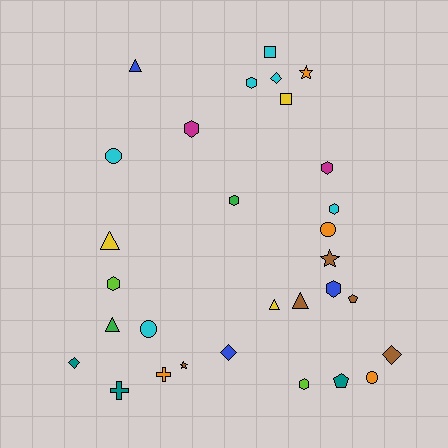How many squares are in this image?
There are 2 squares.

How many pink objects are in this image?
There are no pink objects.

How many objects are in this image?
There are 30 objects.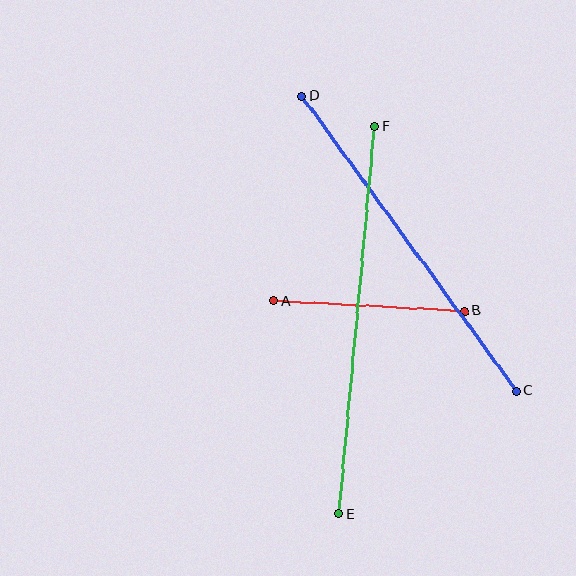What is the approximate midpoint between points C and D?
The midpoint is at approximately (409, 243) pixels.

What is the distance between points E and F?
The distance is approximately 389 pixels.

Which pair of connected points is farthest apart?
Points E and F are farthest apart.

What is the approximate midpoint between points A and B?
The midpoint is at approximately (369, 306) pixels.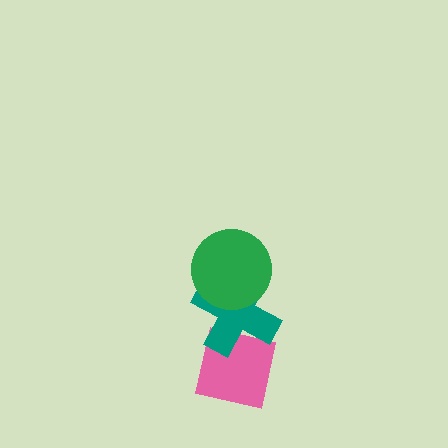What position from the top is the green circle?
The green circle is 1st from the top.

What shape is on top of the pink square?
The teal cross is on top of the pink square.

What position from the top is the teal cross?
The teal cross is 2nd from the top.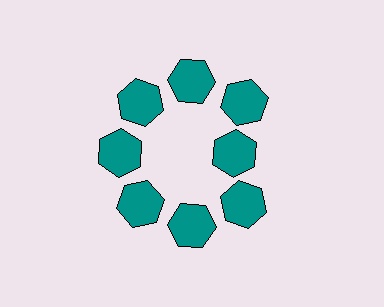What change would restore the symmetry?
The symmetry would be restored by moving it outward, back onto the ring so that all 8 hexagons sit at equal angles and equal distance from the center.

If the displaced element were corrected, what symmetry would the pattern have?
It would have 8-fold rotational symmetry — the pattern would map onto itself every 45 degrees.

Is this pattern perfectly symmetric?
No. The 8 teal hexagons are arranged in a ring, but one element near the 3 o'clock position is pulled inward toward the center, breaking the 8-fold rotational symmetry.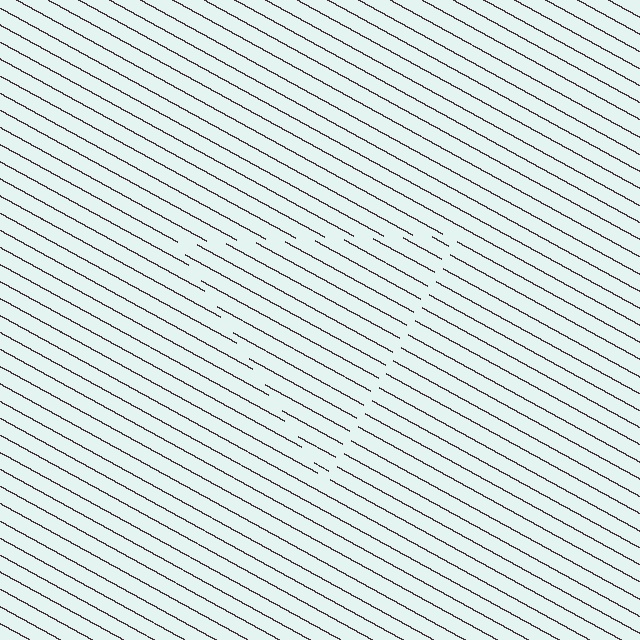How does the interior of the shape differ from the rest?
The interior of the shape contains the same grating, shifted by half a period — the contour is defined by the phase discontinuity where line-ends from the inner and outer gratings abut.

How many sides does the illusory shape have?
3 sides — the line-ends trace a triangle.